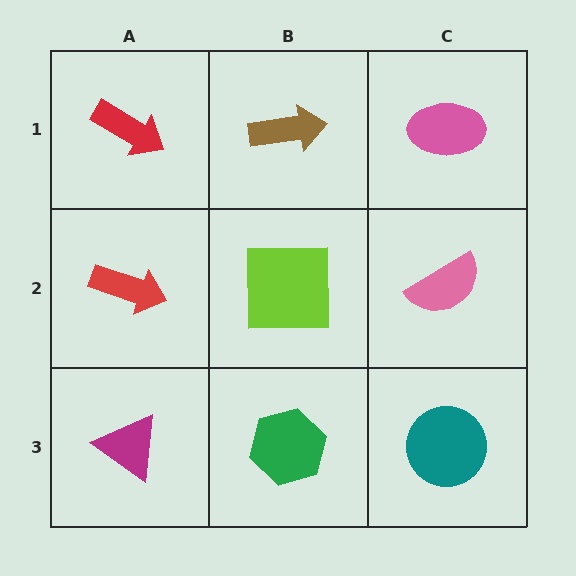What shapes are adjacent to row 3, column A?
A red arrow (row 2, column A), a green hexagon (row 3, column B).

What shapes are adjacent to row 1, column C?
A pink semicircle (row 2, column C), a brown arrow (row 1, column B).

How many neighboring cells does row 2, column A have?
3.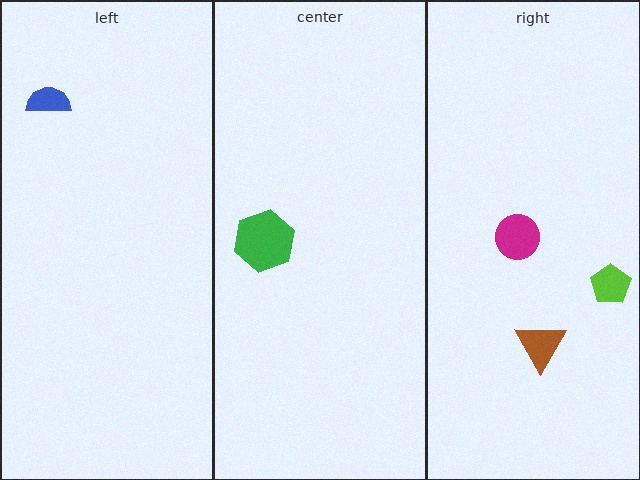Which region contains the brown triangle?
The right region.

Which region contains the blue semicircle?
The left region.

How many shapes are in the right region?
3.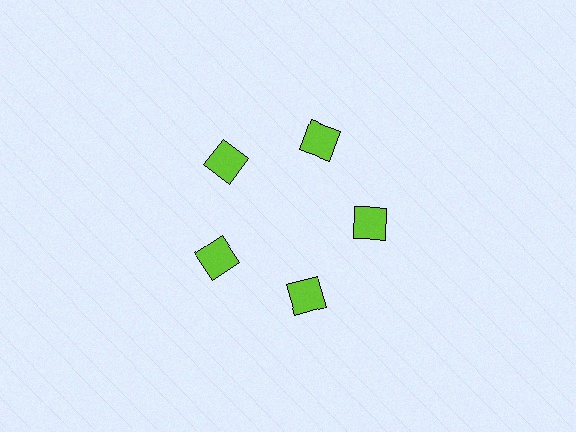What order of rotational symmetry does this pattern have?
This pattern has 5-fold rotational symmetry.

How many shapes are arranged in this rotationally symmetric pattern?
There are 5 shapes, arranged in 5 groups of 1.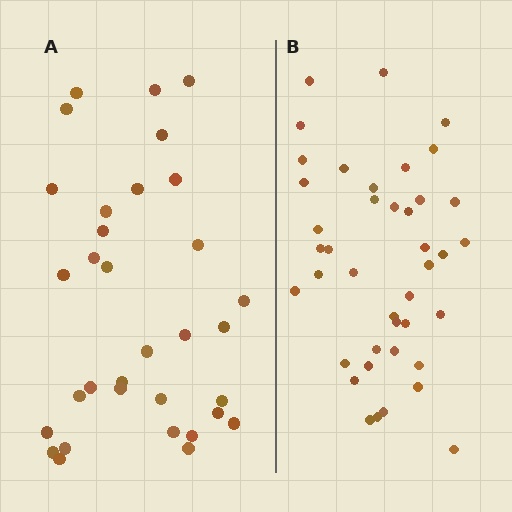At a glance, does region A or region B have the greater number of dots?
Region B (the right region) has more dots.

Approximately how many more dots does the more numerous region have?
Region B has roughly 8 or so more dots than region A.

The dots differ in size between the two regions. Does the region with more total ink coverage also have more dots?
No. Region A has more total ink coverage because its dots are larger, but region B actually contains more individual dots. Total area can be misleading — the number of items is what matters here.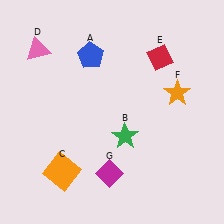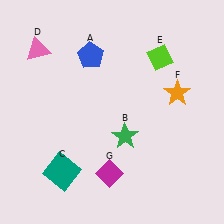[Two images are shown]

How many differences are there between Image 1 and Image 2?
There are 2 differences between the two images.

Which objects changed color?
C changed from orange to teal. E changed from red to lime.